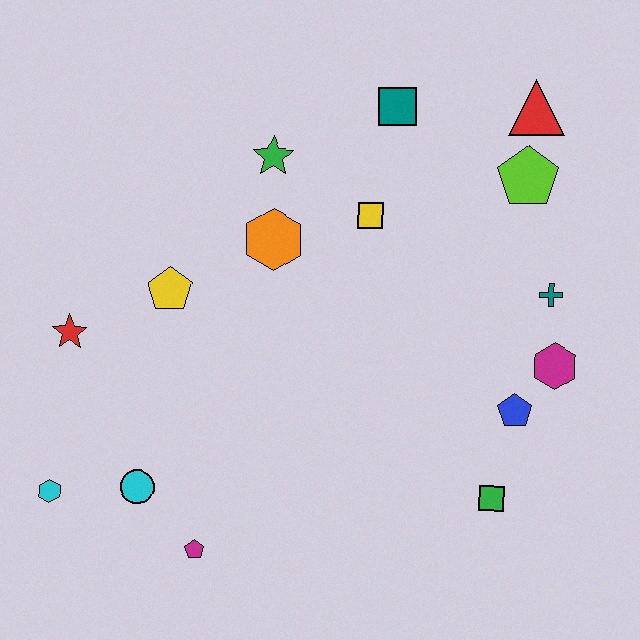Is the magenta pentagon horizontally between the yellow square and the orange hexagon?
No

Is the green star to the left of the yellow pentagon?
No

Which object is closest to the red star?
The yellow pentagon is closest to the red star.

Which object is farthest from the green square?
The red star is farthest from the green square.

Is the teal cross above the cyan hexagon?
Yes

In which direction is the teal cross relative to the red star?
The teal cross is to the right of the red star.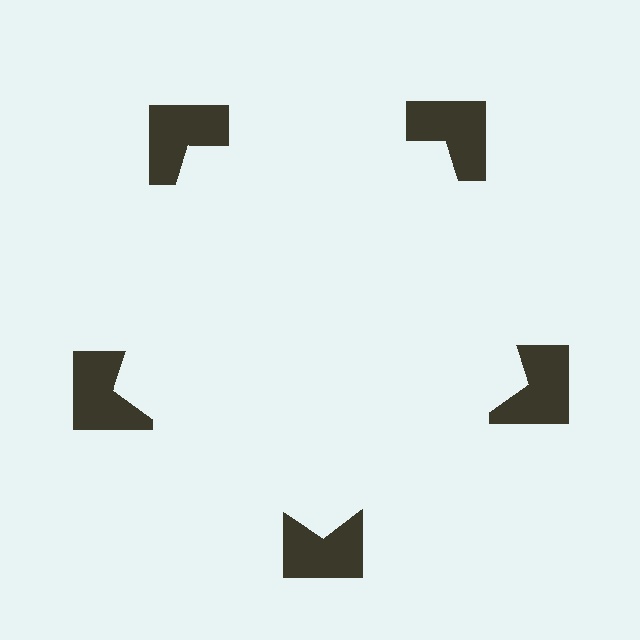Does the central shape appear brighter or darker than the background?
It typically appears slightly brighter than the background, even though no actual brightness change is drawn.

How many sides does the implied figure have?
5 sides.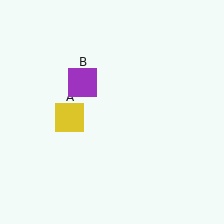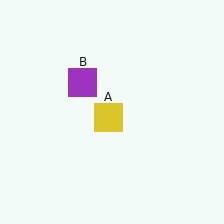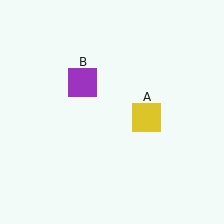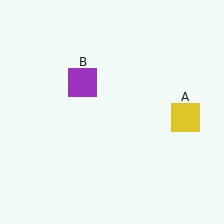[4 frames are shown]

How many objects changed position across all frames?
1 object changed position: yellow square (object A).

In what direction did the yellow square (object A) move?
The yellow square (object A) moved right.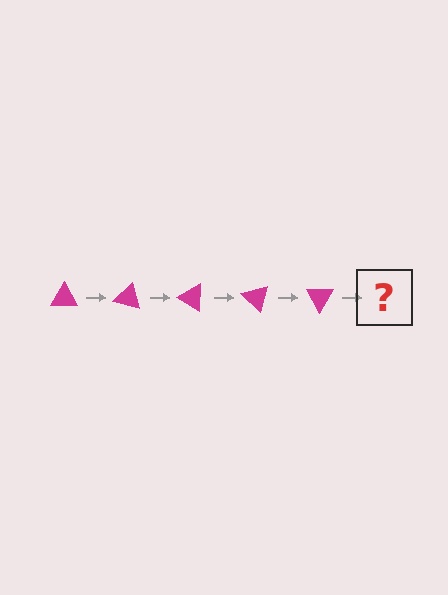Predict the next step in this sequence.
The next step is a magenta triangle rotated 75 degrees.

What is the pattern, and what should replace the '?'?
The pattern is that the triangle rotates 15 degrees each step. The '?' should be a magenta triangle rotated 75 degrees.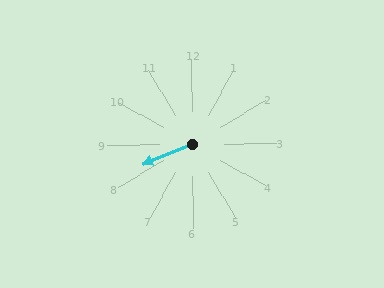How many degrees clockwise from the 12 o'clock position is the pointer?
Approximately 248 degrees.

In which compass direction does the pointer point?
West.